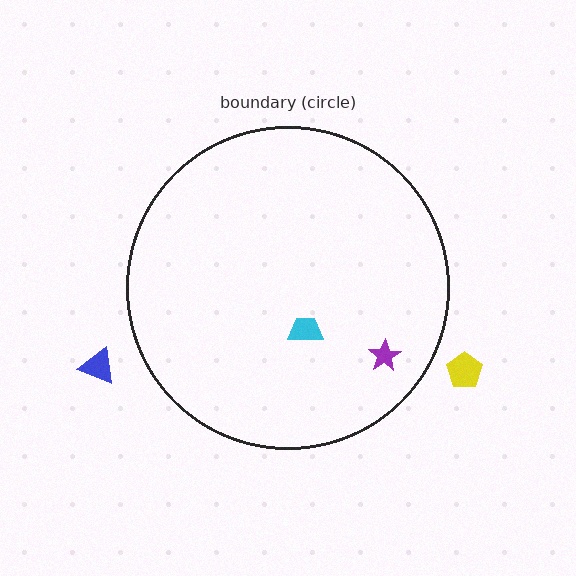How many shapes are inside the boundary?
2 inside, 2 outside.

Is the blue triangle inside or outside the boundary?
Outside.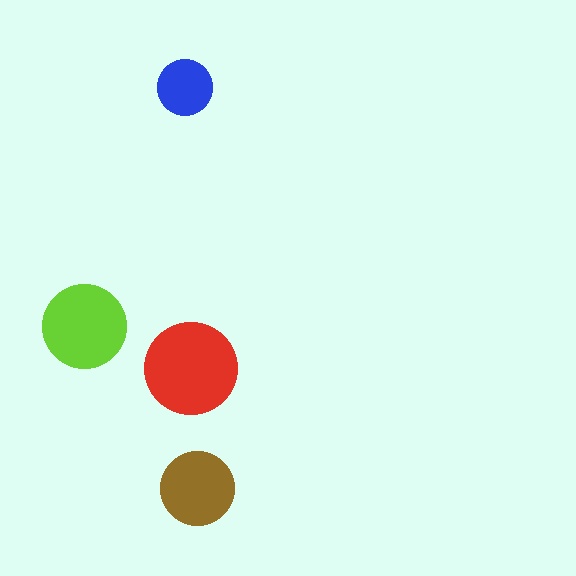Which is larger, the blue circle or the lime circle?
The lime one.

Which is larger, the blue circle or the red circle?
The red one.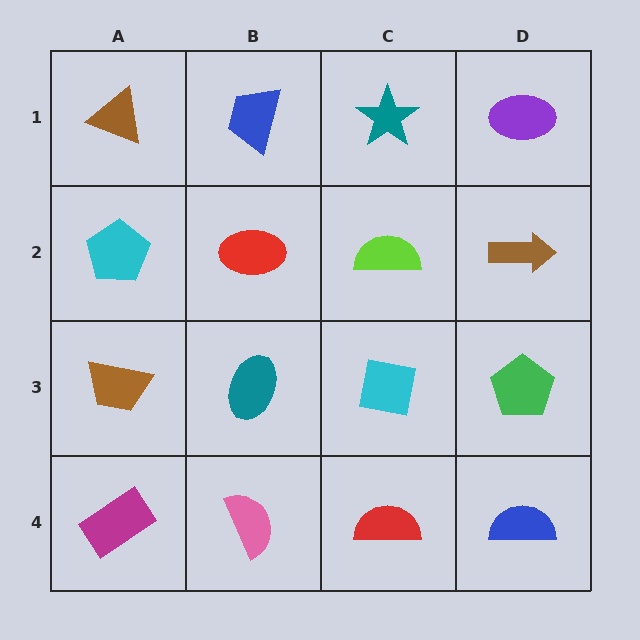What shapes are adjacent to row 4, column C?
A cyan square (row 3, column C), a pink semicircle (row 4, column B), a blue semicircle (row 4, column D).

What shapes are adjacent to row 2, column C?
A teal star (row 1, column C), a cyan square (row 3, column C), a red ellipse (row 2, column B), a brown arrow (row 2, column D).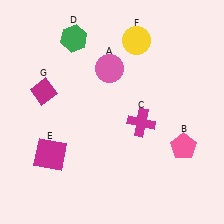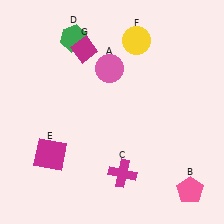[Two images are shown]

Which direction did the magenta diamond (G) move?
The magenta diamond (G) moved up.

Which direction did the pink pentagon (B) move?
The pink pentagon (B) moved down.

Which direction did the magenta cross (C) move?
The magenta cross (C) moved down.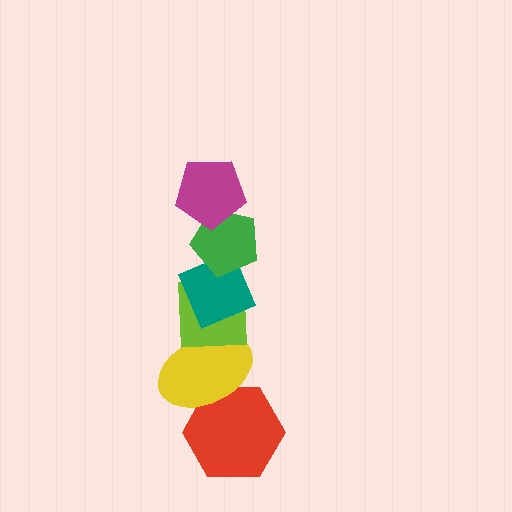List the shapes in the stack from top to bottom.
From top to bottom: the magenta pentagon, the green pentagon, the teal diamond, the lime square, the yellow ellipse, the red hexagon.